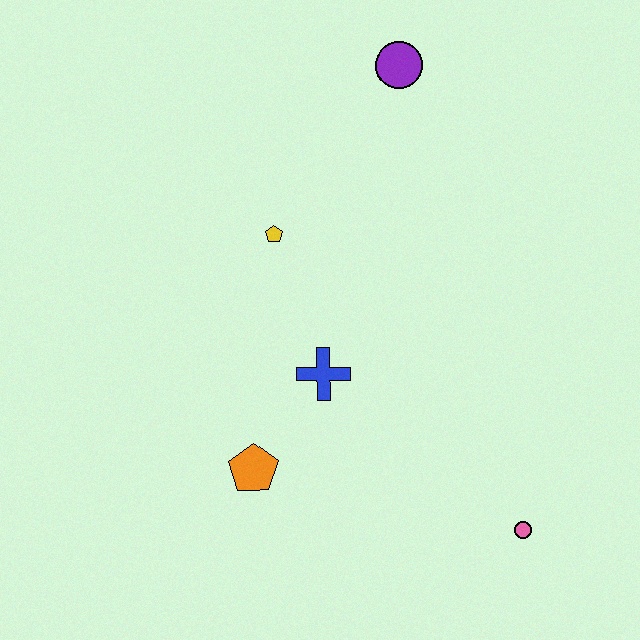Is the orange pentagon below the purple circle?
Yes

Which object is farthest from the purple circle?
The pink circle is farthest from the purple circle.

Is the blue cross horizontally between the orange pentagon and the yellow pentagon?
No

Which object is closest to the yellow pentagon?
The blue cross is closest to the yellow pentagon.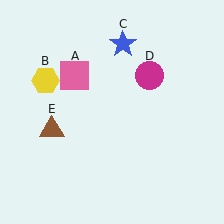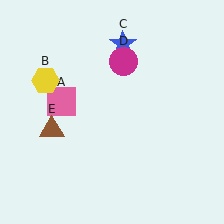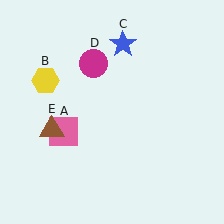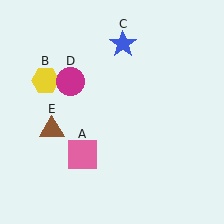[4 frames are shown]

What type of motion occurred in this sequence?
The pink square (object A), magenta circle (object D) rotated counterclockwise around the center of the scene.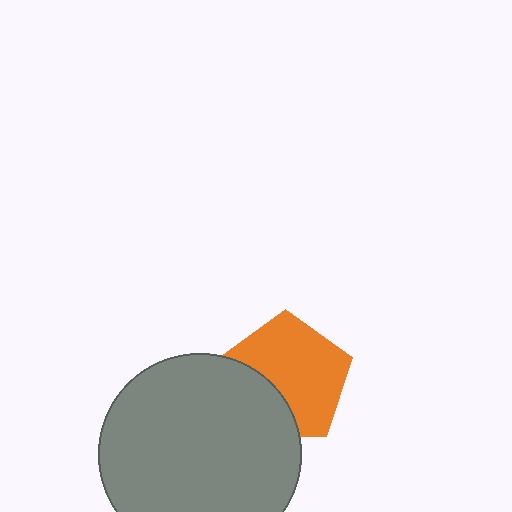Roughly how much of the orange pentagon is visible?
Most of it is visible (roughly 68%).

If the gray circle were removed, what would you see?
You would see the complete orange pentagon.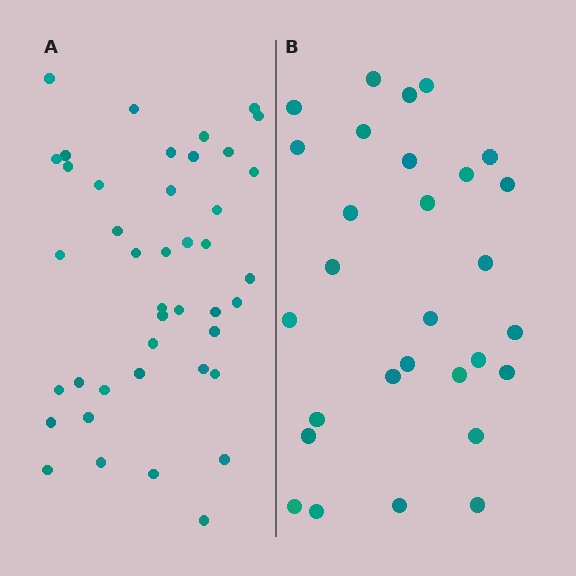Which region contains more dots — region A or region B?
Region A (the left region) has more dots.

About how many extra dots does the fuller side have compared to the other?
Region A has approximately 15 more dots than region B.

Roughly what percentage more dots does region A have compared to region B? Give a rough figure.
About 45% more.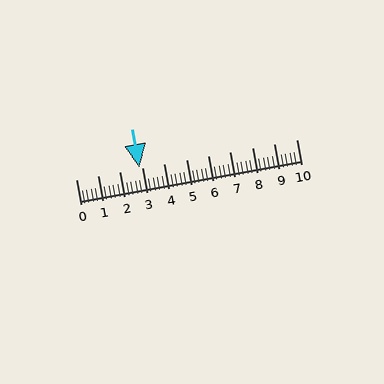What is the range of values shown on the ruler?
The ruler shows values from 0 to 10.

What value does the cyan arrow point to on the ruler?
The cyan arrow points to approximately 2.9.